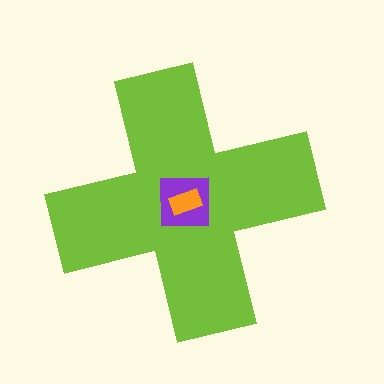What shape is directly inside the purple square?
The orange rectangle.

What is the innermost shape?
The orange rectangle.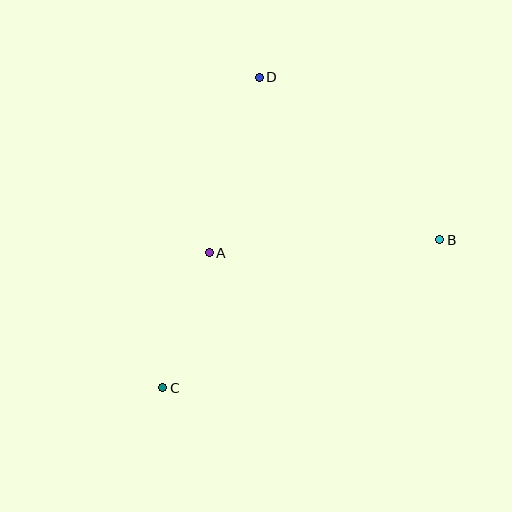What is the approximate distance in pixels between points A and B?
The distance between A and B is approximately 231 pixels.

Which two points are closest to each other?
Points A and C are closest to each other.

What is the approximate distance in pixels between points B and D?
The distance between B and D is approximately 242 pixels.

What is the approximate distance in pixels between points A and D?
The distance between A and D is approximately 182 pixels.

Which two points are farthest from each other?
Points C and D are farthest from each other.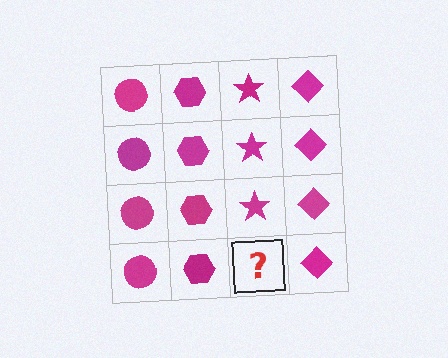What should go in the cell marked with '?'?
The missing cell should contain a magenta star.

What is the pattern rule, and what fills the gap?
The rule is that each column has a consistent shape. The gap should be filled with a magenta star.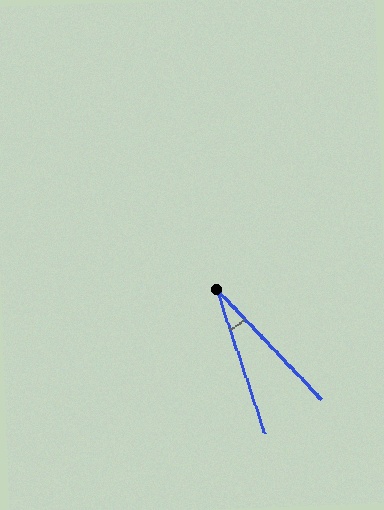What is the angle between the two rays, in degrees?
Approximately 25 degrees.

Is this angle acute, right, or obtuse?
It is acute.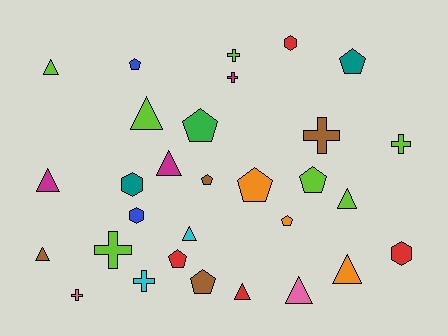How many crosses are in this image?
There are 7 crosses.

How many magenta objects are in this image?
There are 3 magenta objects.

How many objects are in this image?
There are 30 objects.